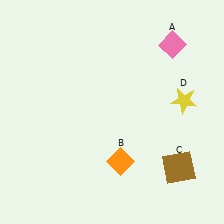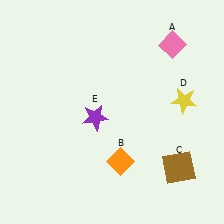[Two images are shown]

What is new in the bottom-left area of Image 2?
A purple star (E) was added in the bottom-left area of Image 2.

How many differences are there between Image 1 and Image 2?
There is 1 difference between the two images.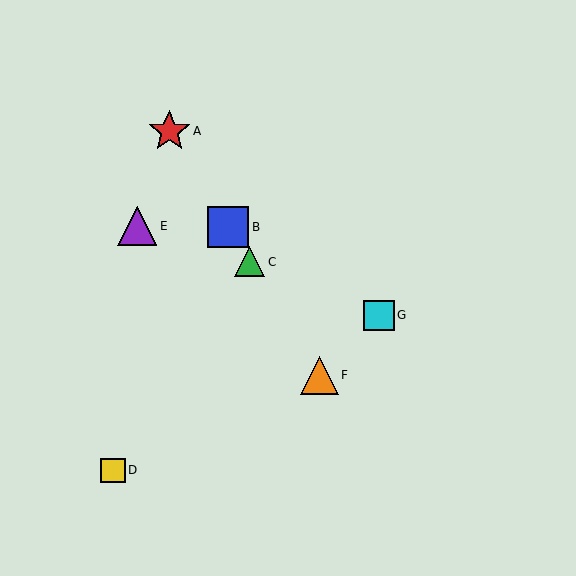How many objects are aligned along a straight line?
4 objects (A, B, C, F) are aligned along a straight line.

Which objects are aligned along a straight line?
Objects A, B, C, F are aligned along a straight line.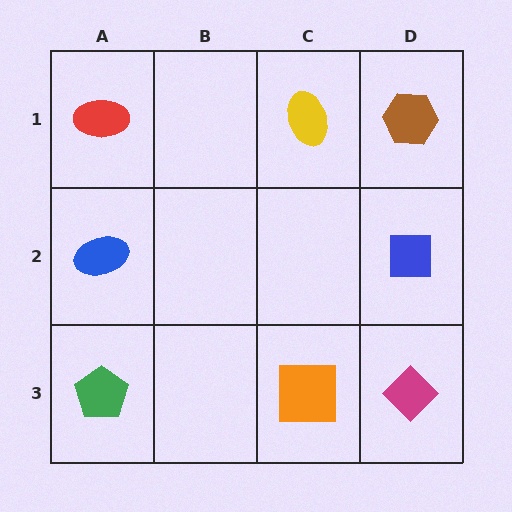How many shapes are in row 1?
3 shapes.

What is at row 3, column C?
An orange square.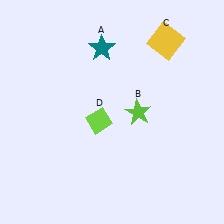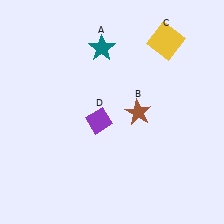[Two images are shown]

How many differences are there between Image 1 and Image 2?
There are 2 differences between the two images.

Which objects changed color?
B changed from lime to brown. D changed from lime to purple.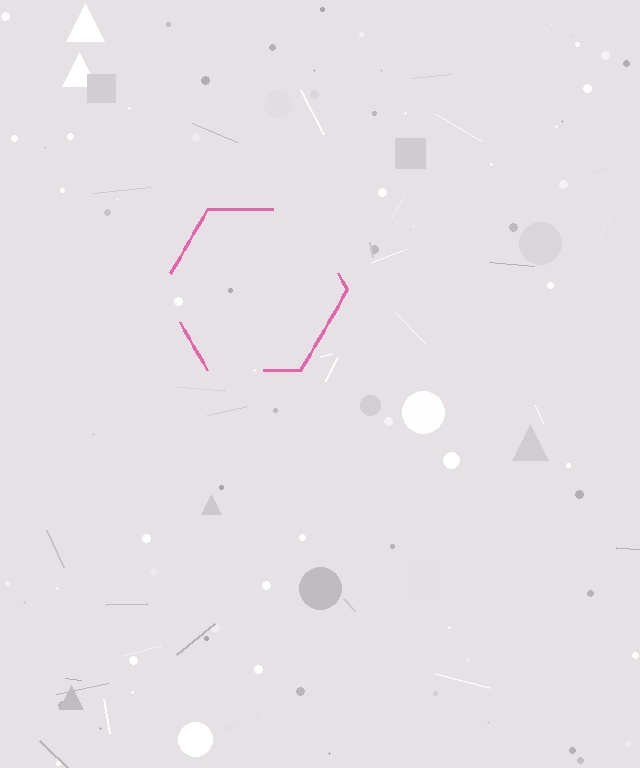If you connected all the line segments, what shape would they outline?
They would outline a hexagon.